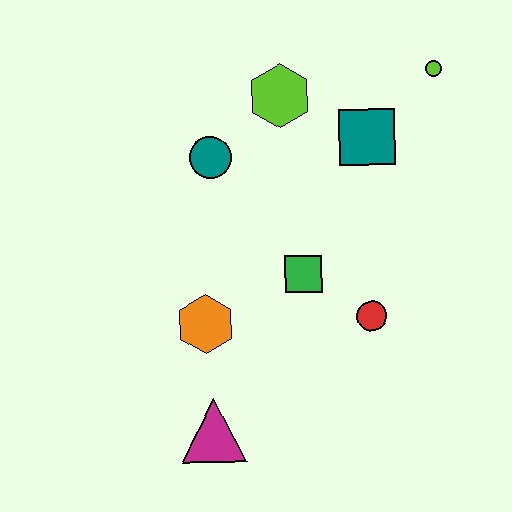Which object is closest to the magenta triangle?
The orange hexagon is closest to the magenta triangle.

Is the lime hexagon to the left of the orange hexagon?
No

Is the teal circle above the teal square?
No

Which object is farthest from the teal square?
The magenta triangle is farthest from the teal square.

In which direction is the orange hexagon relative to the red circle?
The orange hexagon is to the left of the red circle.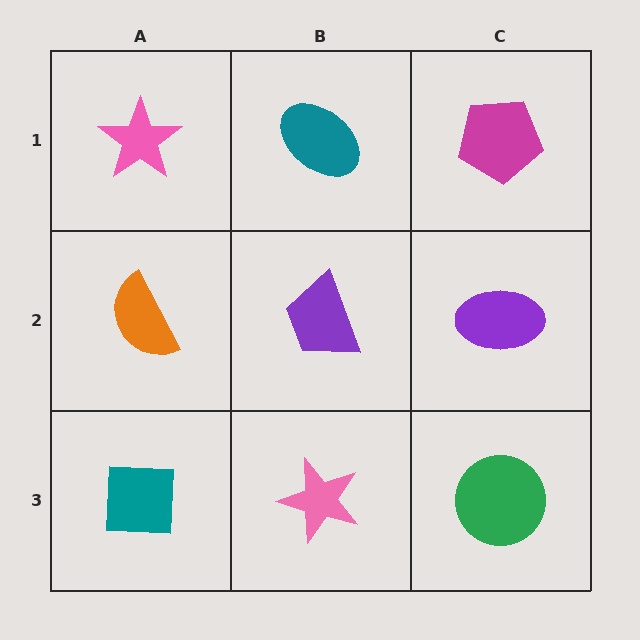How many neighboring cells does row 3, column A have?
2.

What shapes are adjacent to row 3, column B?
A purple trapezoid (row 2, column B), a teal square (row 3, column A), a green circle (row 3, column C).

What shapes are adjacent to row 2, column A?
A pink star (row 1, column A), a teal square (row 3, column A), a purple trapezoid (row 2, column B).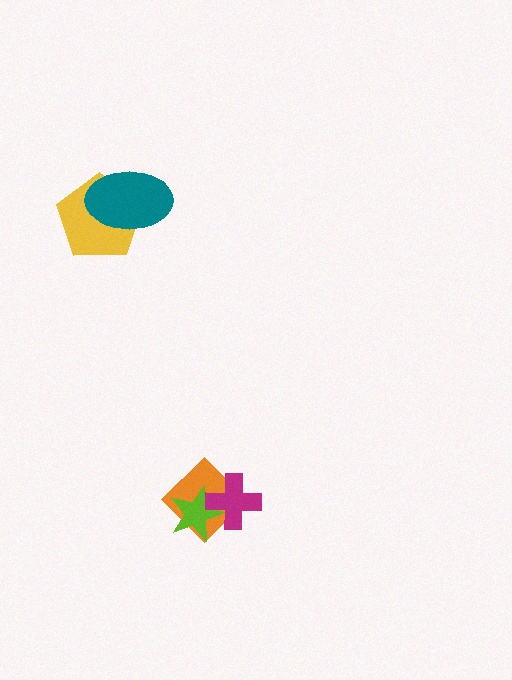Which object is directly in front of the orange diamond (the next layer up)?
The lime star is directly in front of the orange diamond.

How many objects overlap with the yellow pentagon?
1 object overlaps with the yellow pentagon.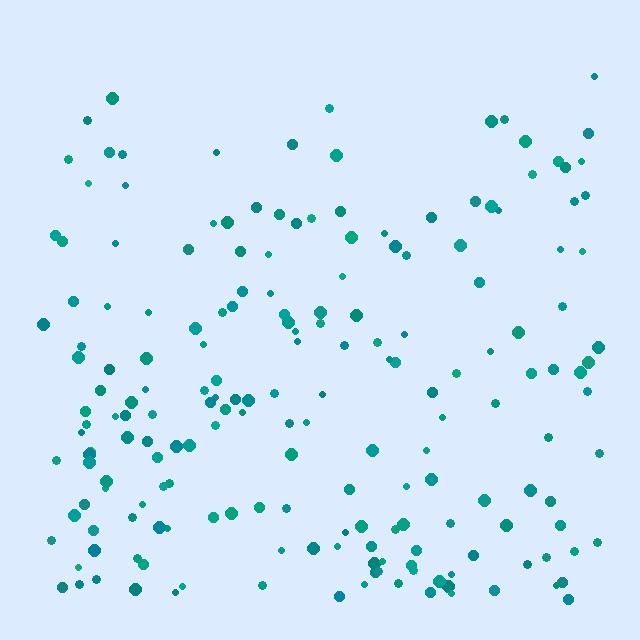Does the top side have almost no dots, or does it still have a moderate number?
Still a moderate number, just noticeably fewer than the bottom.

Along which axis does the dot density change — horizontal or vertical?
Vertical.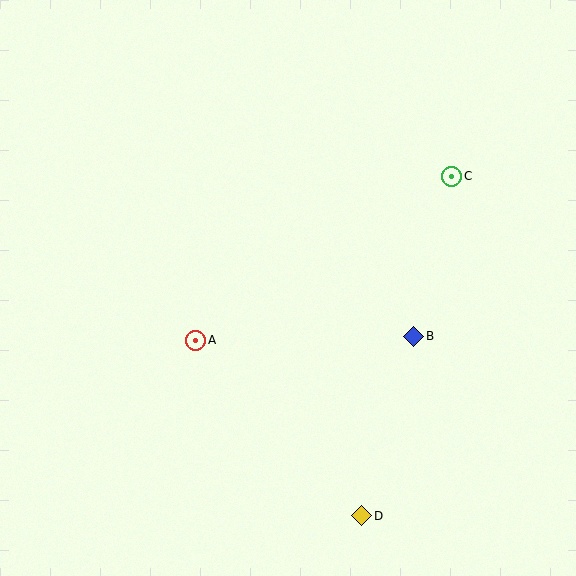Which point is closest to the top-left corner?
Point A is closest to the top-left corner.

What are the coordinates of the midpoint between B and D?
The midpoint between B and D is at (388, 426).